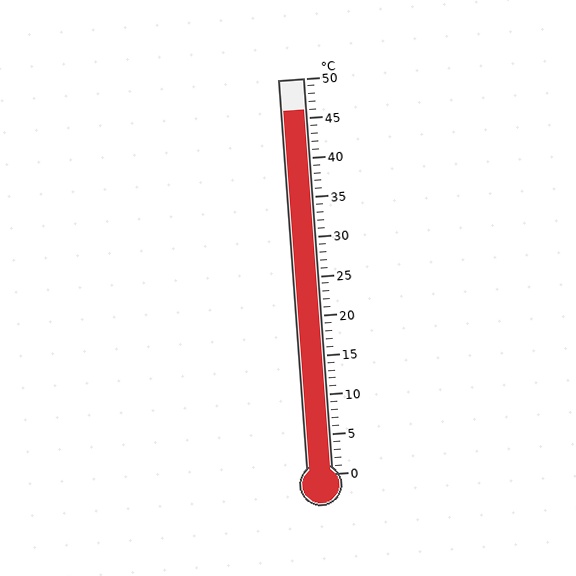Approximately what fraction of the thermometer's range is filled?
The thermometer is filled to approximately 90% of its range.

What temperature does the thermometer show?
The thermometer shows approximately 46°C.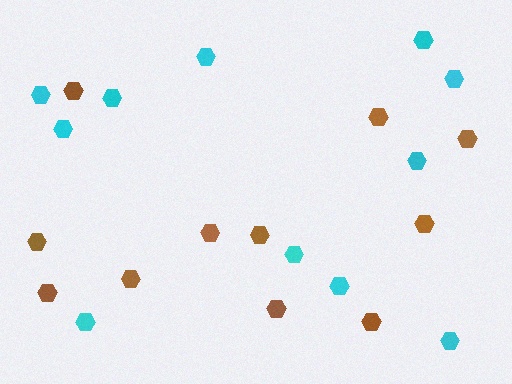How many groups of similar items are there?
There are 2 groups: one group of brown hexagons (11) and one group of cyan hexagons (11).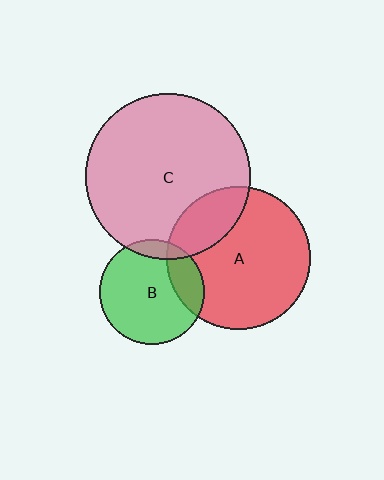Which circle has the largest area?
Circle C (pink).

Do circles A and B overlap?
Yes.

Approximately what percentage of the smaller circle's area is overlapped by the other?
Approximately 20%.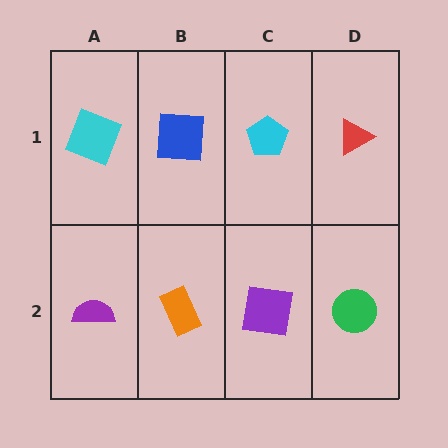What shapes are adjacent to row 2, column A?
A cyan square (row 1, column A), an orange rectangle (row 2, column B).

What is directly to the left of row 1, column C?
A blue square.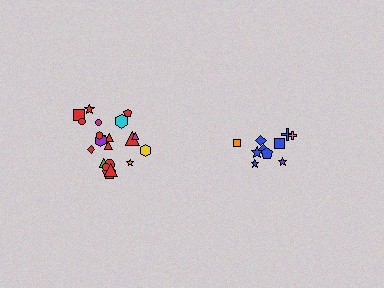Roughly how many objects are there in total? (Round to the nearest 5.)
Roughly 30 objects in total.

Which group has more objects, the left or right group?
The left group.